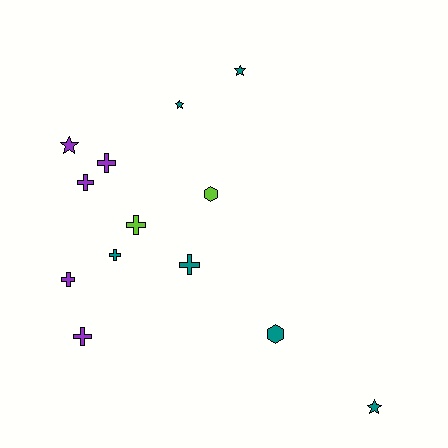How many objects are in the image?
There are 13 objects.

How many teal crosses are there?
There are 2 teal crosses.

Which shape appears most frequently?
Cross, with 7 objects.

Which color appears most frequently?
Teal, with 6 objects.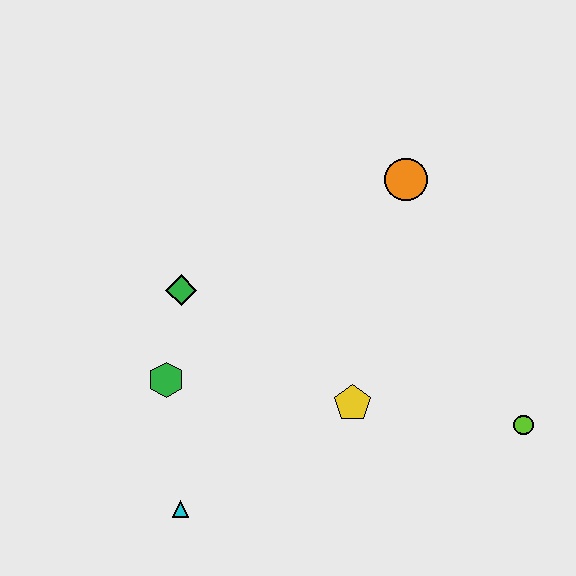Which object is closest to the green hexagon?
The green diamond is closest to the green hexagon.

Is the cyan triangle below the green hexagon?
Yes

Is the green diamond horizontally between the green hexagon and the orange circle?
Yes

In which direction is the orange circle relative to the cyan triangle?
The orange circle is above the cyan triangle.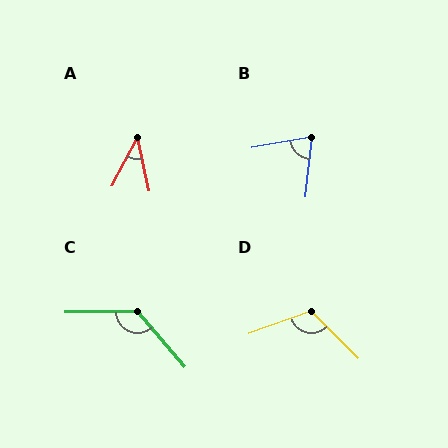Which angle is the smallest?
A, at approximately 40 degrees.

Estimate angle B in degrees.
Approximately 75 degrees.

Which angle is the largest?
C, at approximately 130 degrees.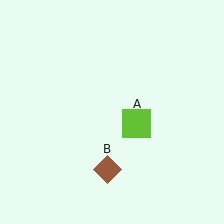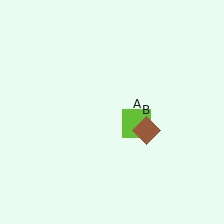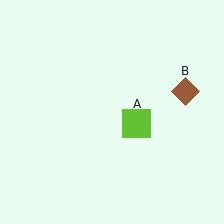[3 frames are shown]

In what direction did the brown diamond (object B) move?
The brown diamond (object B) moved up and to the right.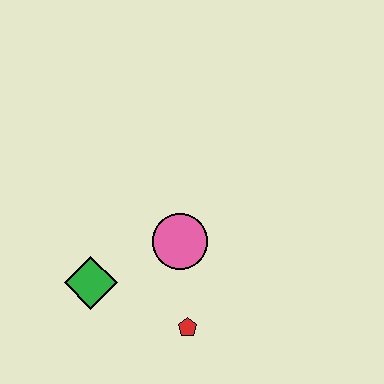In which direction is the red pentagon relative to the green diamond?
The red pentagon is to the right of the green diamond.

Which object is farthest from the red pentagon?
The green diamond is farthest from the red pentagon.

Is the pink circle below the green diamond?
No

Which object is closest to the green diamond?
The pink circle is closest to the green diamond.